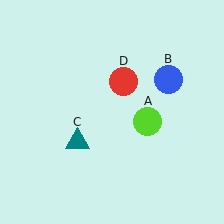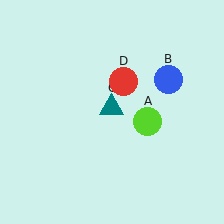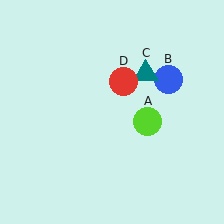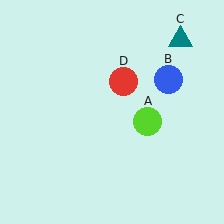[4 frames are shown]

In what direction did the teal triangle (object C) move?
The teal triangle (object C) moved up and to the right.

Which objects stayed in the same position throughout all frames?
Lime circle (object A) and blue circle (object B) and red circle (object D) remained stationary.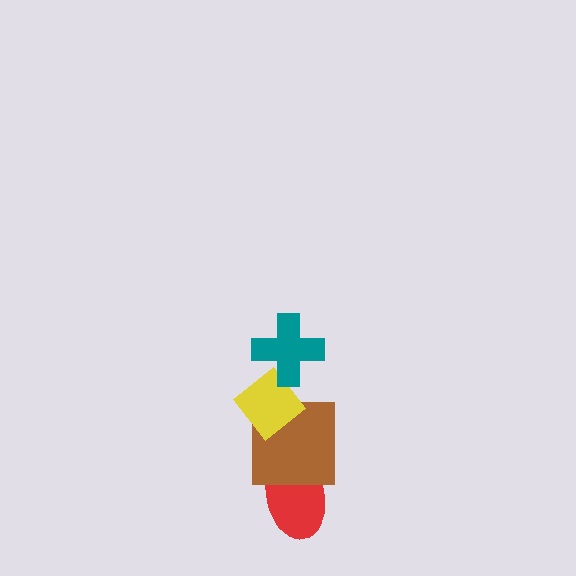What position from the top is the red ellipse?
The red ellipse is 4th from the top.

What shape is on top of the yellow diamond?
The teal cross is on top of the yellow diamond.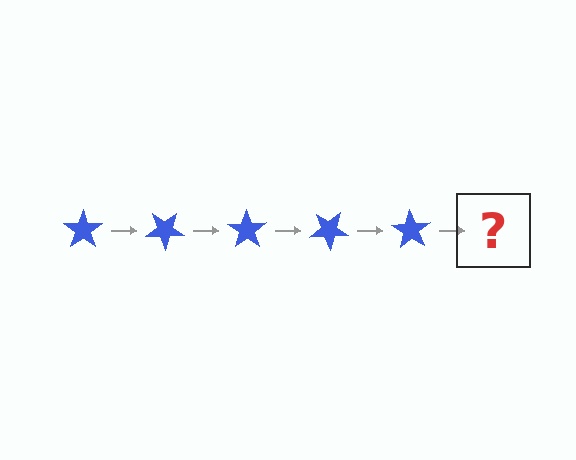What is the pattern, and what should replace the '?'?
The pattern is that the star rotates 35 degrees each step. The '?' should be a blue star rotated 175 degrees.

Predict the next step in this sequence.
The next step is a blue star rotated 175 degrees.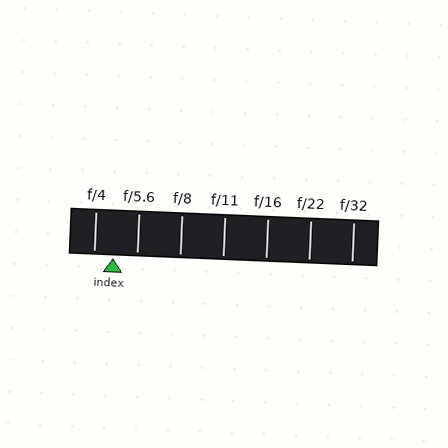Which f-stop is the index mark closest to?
The index mark is closest to f/4.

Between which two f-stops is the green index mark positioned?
The index mark is between f/4 and f/5.6.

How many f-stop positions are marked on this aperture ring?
There are 7 f-stop positions marked.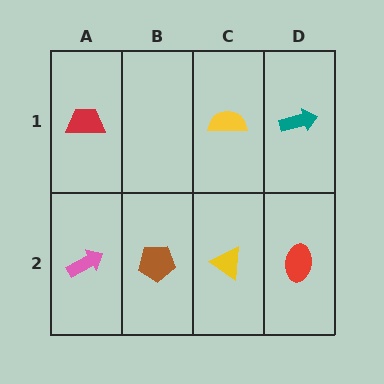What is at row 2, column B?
A brown pentagon.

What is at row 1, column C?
A yellow semicircle.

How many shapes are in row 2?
4 shapes.